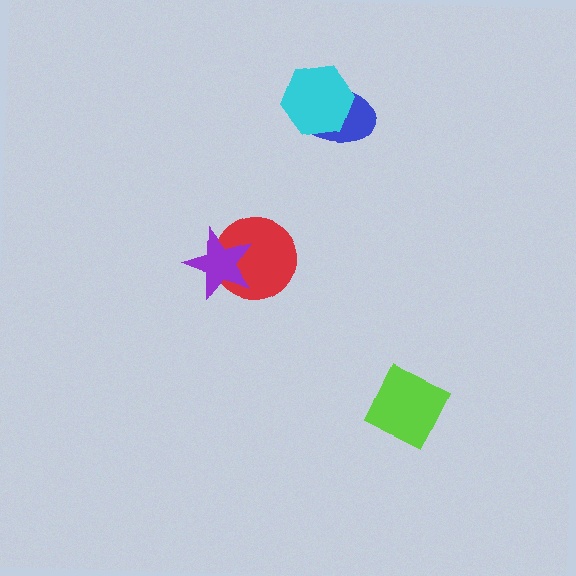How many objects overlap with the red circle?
1 object overlaps with the red circle.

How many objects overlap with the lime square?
0 objects overlap with the lime square.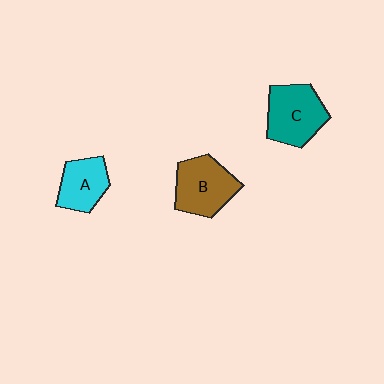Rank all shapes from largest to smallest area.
From largest to smallest: C (teal), B (brown), A (cyan).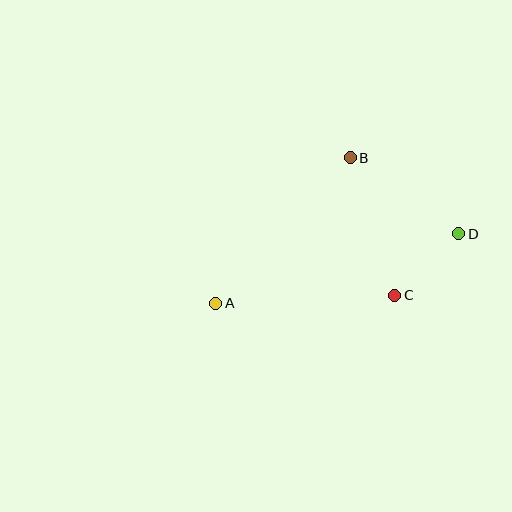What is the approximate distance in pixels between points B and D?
The distance between B and D is approximately 133 pixels.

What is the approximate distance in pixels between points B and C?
The distance between B and C is approximately 145 pixels.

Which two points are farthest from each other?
Points A and D are farthest from each other.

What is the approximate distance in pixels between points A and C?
The distance between A and C is approximately 179 pixels.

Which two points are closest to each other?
Points C and D are closest to each other.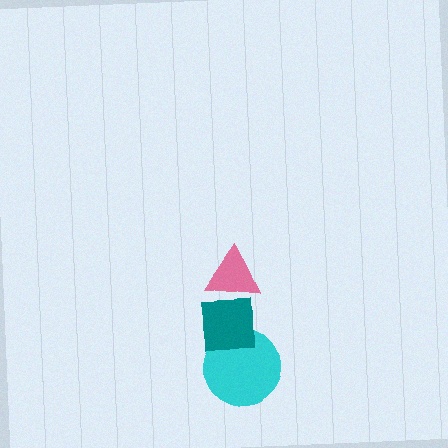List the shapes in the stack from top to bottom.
From top to bottom: the pink triangle, the teal square, the cyan circle.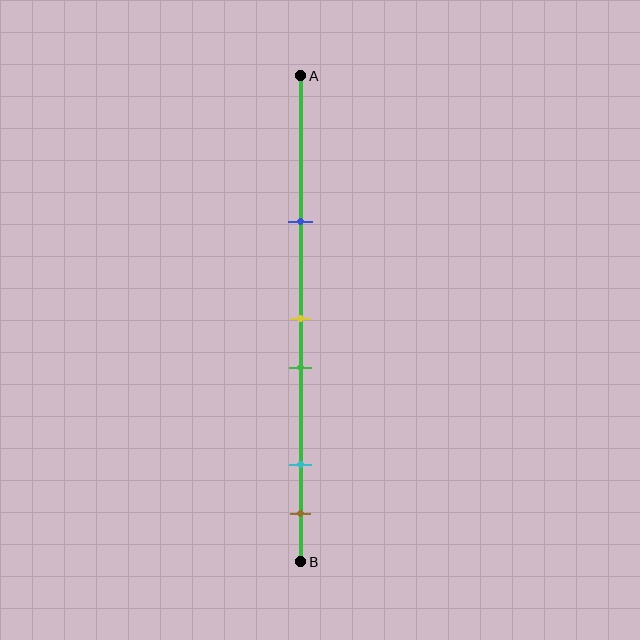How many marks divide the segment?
There are 5 marks dividing the segment.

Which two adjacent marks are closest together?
The yellow and green marks are the closest adjacent pair.